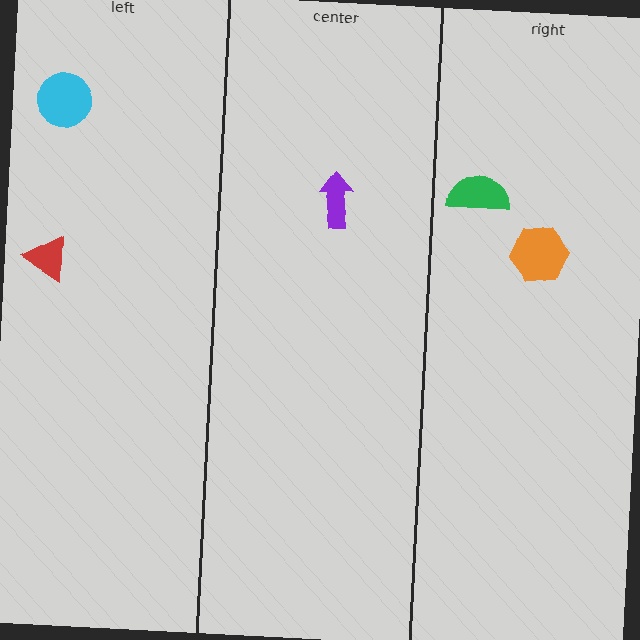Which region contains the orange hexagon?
The right region.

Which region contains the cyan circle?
The left region.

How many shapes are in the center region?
1.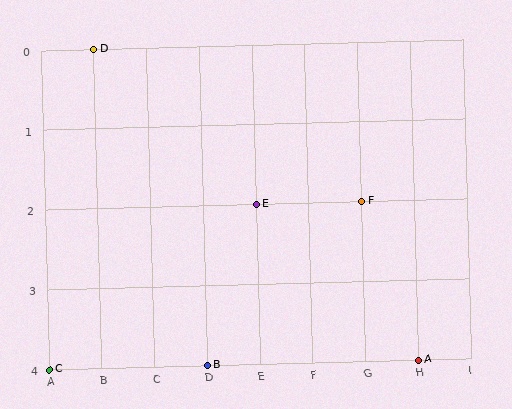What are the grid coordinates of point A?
Point A is at grid coordinates (H, 4).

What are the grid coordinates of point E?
Point E is at grid coordinates (E, 2).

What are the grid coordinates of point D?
Point D is at grid coordinates (B, 0).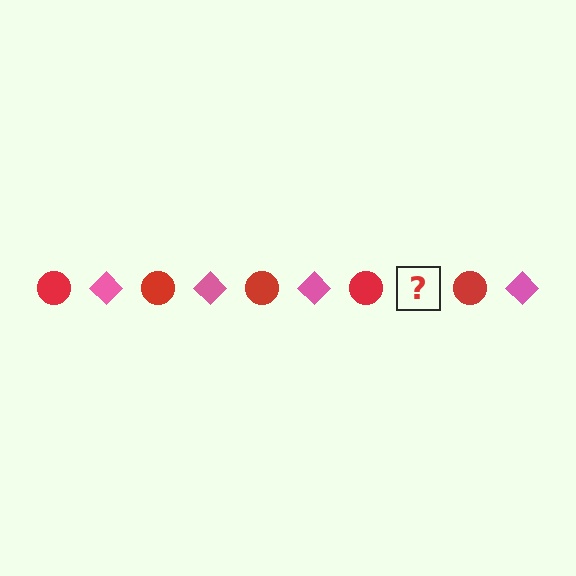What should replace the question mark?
The question mark should be replaced with a pink diamond.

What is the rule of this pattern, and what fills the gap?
The rule is that the pattern alternates between red circle and pink diamond. The gap should be filled with a pink diamond.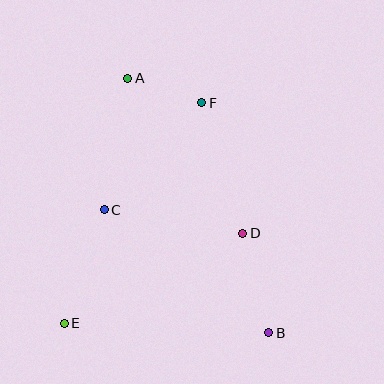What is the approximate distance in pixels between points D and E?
The distance between D and E is approximately 200 pixels.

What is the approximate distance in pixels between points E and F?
The distance between E and F is approximately 260 pixels.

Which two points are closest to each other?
Points A and F are closest to each other.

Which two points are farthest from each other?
Points A and B are farthest from each other.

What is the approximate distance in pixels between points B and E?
The distance between B and E is approximately 204 pixels.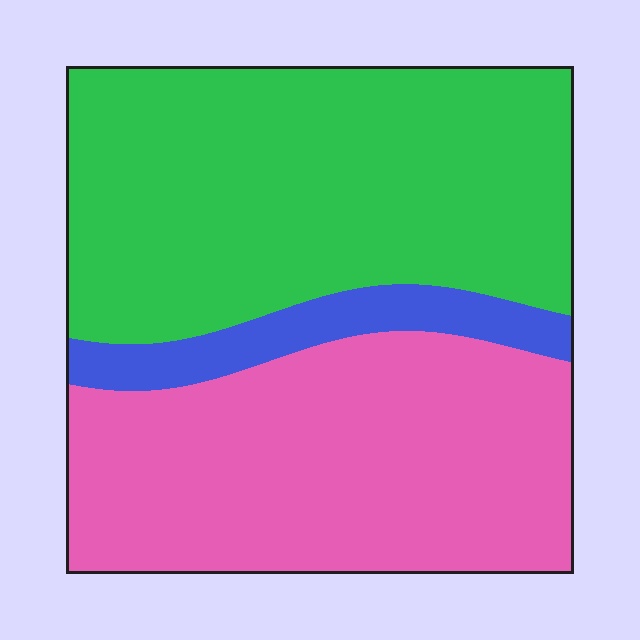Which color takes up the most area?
Green, at roughly 50%.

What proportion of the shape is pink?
Pink takes up about two fifths (2/5) of the shape.